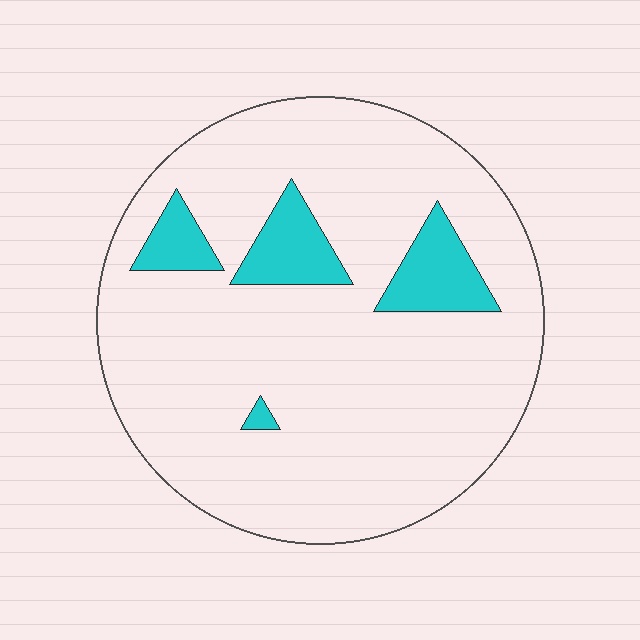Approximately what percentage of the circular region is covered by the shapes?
Approximately 10%.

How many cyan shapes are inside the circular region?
4.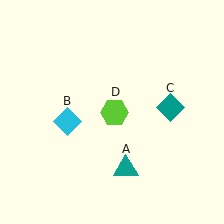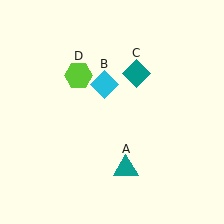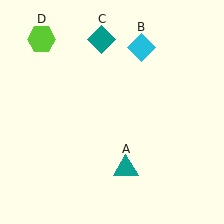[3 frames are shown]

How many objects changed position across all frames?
3 objects changed position: cyan diamond (object B), teal diamond (object C), lime hexagon (object D).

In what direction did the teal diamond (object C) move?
The teal diamond (object C) moved up and to the left.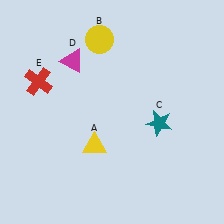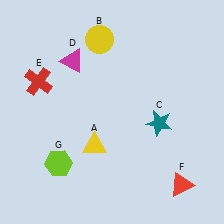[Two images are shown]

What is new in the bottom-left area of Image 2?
A lime hexagon (G) was added in the bottom-left area of Image 2.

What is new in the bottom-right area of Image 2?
A red triangle (F) was added in the bottom-right area of Image 2.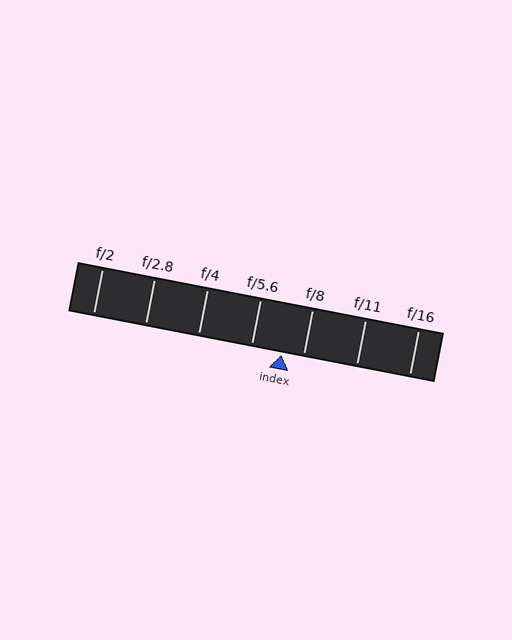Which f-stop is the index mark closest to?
The index mark is closest to f/8.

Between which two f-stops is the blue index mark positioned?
The index mark is between f/5.6 and f/8.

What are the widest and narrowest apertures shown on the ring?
The widest aperture shown is f/2 and the narrowest is f/16.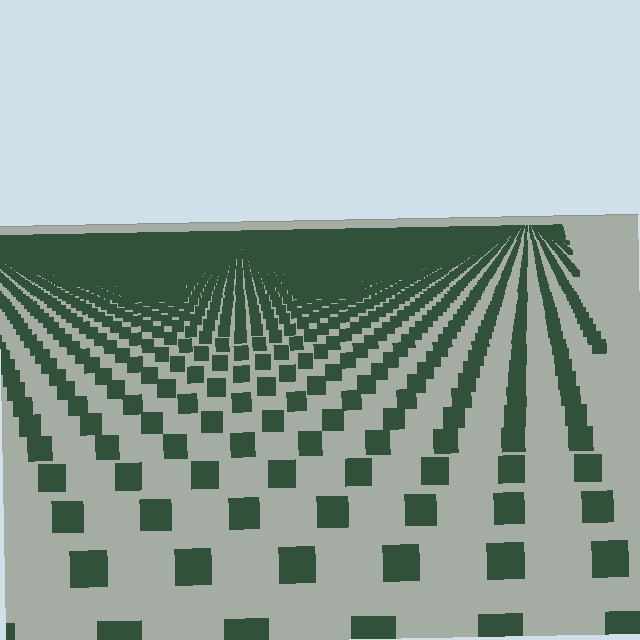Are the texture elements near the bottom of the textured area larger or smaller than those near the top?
Larger. Near the bottom, elements are closer to the viewer and appear at a bigger on-screen size.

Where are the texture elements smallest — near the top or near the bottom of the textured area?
Near the top.